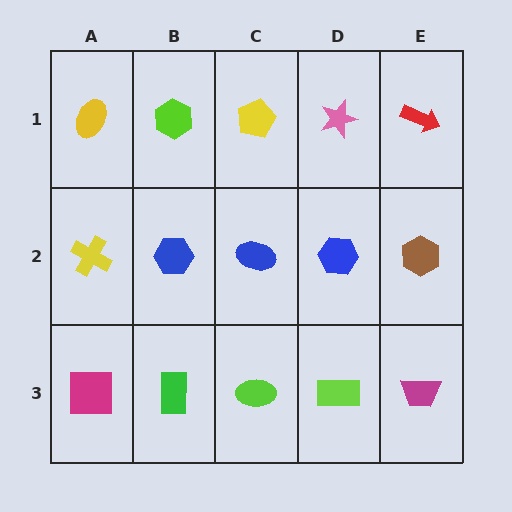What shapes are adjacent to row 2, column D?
A pink star (row 1, column D), a lime rectangle (row 3, column D), a blue ellipse (row 2, column C), a brown hexagon (row 2, column E).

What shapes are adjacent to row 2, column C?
A yellow pentagon (row 1, column C), a lime ellipse (row 3, column C), a blue hexagon (row 2, column B), a blue hexagon (row 2, column D).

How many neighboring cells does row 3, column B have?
3.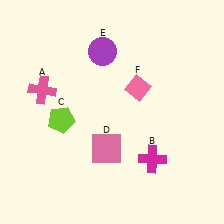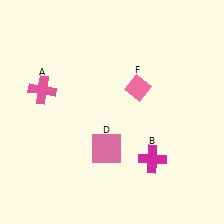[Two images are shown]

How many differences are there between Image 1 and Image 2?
There are 2 differences between the two images.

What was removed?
The lime pentagon (C), the purple circle (E) were removed in Image 2.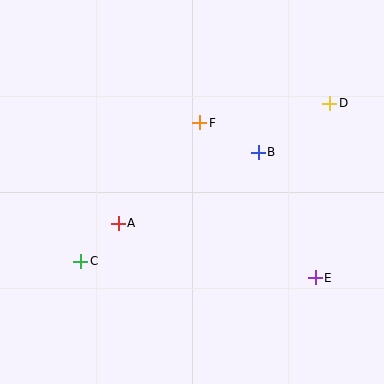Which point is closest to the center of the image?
Point F at (200, 123) is closest to the center.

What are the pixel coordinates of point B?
Point B is at (258, 152).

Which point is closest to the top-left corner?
Point F is closest to the top-left corner.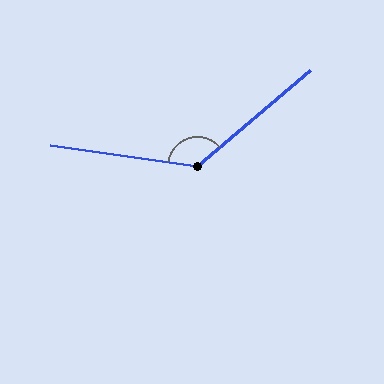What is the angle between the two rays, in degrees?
Approximately 132 degrees.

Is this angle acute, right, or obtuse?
It is obtuse.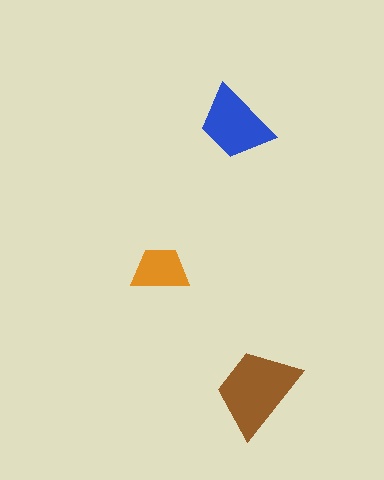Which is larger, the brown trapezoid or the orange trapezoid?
The brown one.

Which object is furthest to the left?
The orange trapezoid is leftmost.